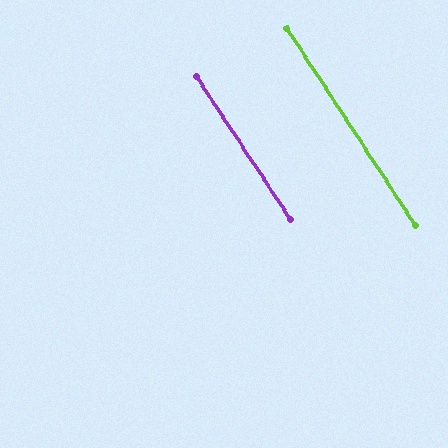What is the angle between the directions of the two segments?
Approximately 0 degrees.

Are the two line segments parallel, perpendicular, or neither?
Parallel — their directions differ by only 0.1°.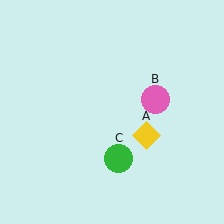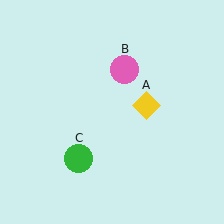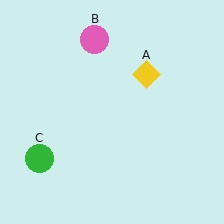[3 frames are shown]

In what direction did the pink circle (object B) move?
The pink circle (object B) moved up and to the left.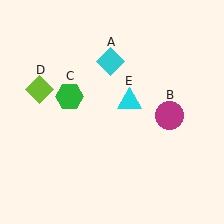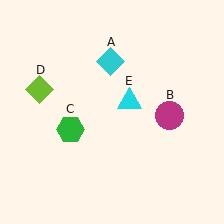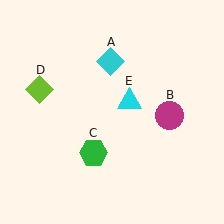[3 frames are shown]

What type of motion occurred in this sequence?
The green hexagon (object C) rotated counterclockwise around the center of the scene.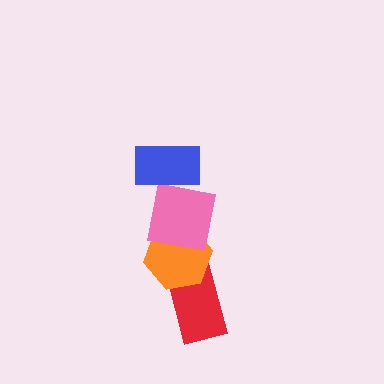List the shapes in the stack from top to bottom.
From top to bottom: the blue rectangle, the pink square, the orange hexagon, the red rectangle.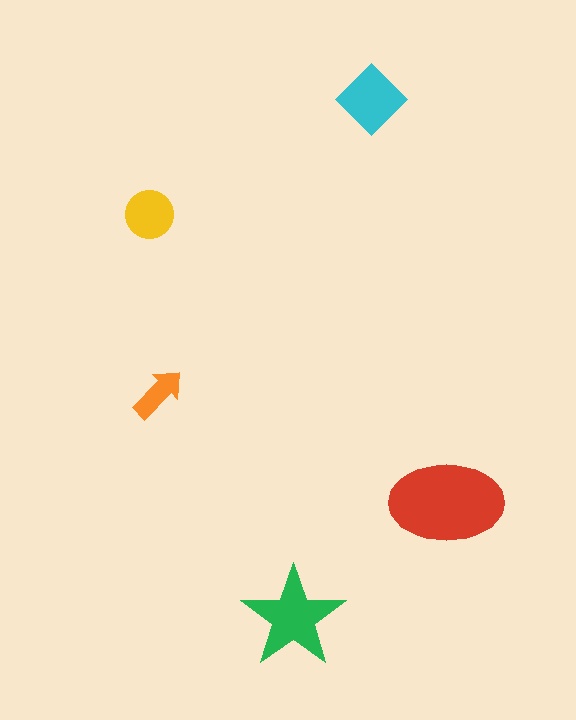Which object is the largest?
The red ellipse.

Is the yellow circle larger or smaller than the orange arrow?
Larger.